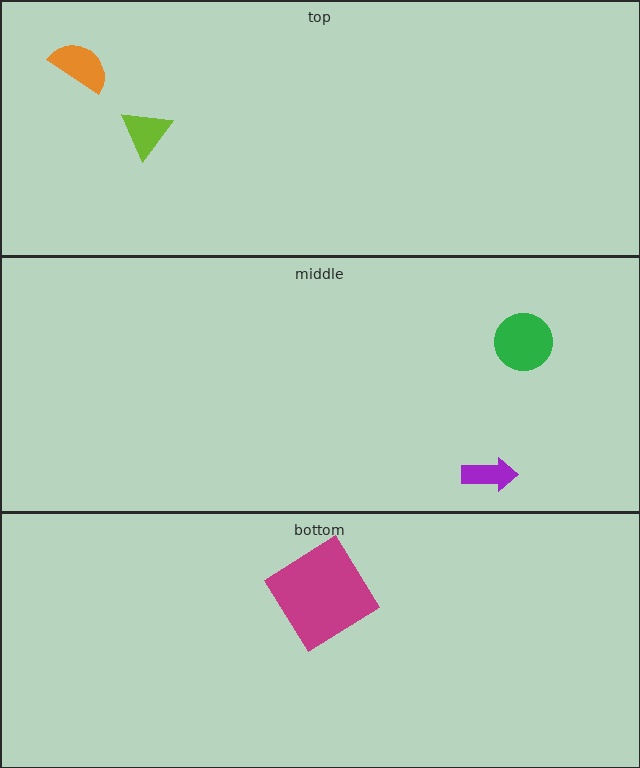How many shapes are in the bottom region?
1.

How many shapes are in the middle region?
2.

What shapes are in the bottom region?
The magenta diamond.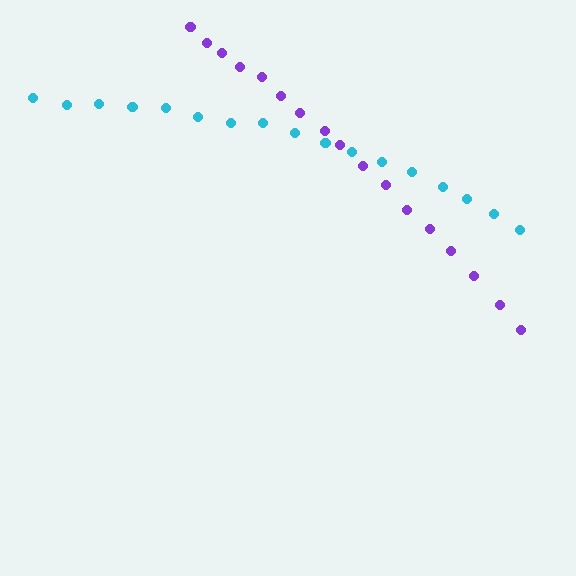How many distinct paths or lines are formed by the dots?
There are 2 distinct paths.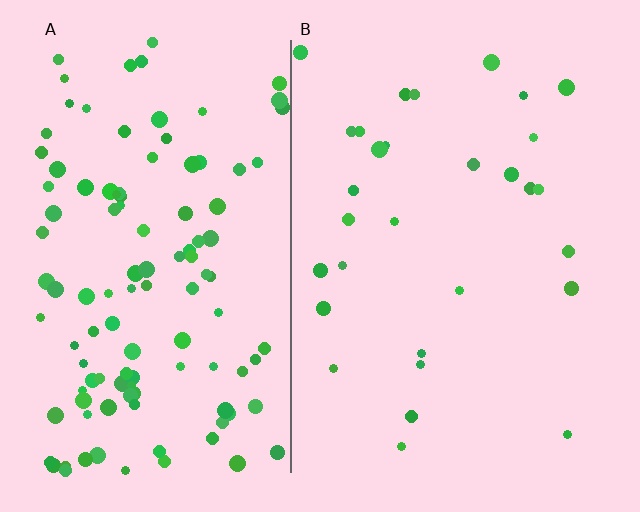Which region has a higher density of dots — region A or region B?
A (the left).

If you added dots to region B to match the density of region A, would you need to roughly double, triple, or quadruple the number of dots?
Approximately quadruple.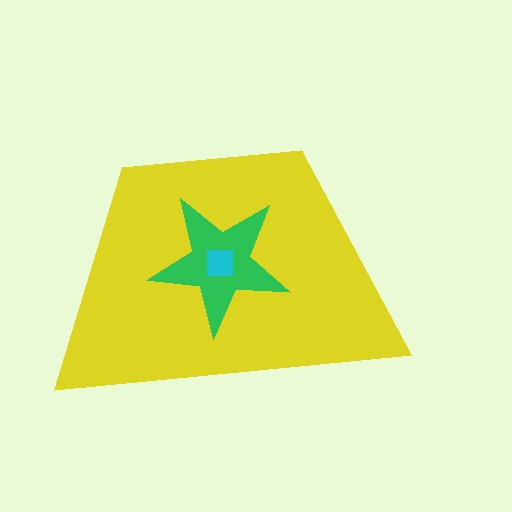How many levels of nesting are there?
3.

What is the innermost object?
The cyan square.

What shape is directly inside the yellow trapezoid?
The green star.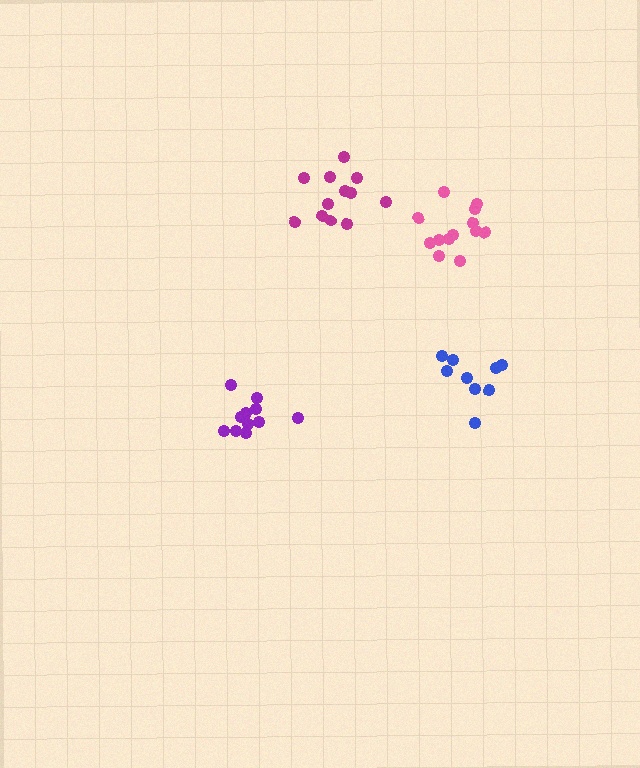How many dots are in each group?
Group 1: 12 dots, Group 2: 9 dots, Group 3: 11 dots, Group 4: 13 dots (45 total).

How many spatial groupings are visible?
There are 4 spatial groupings.